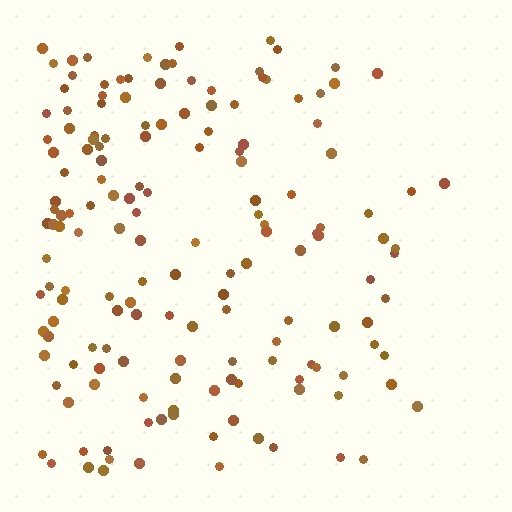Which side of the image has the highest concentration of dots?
The left.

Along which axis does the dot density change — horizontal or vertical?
Horizontal.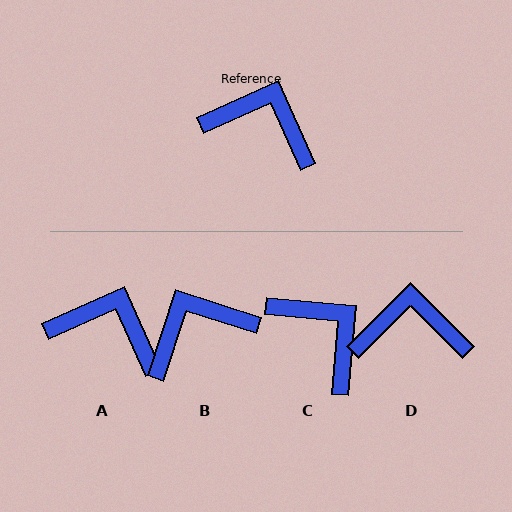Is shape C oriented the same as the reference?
No, it is off by about 29 degrees.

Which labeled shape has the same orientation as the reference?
A.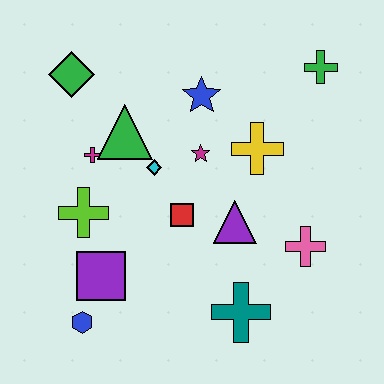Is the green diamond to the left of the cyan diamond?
Yes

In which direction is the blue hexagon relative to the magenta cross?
The blue hexagon is below the magenta cross.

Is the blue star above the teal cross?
Yes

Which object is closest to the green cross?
The yellow cross is closest to the green cross.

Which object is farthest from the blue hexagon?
The green cross is farthest from the blue hexagon.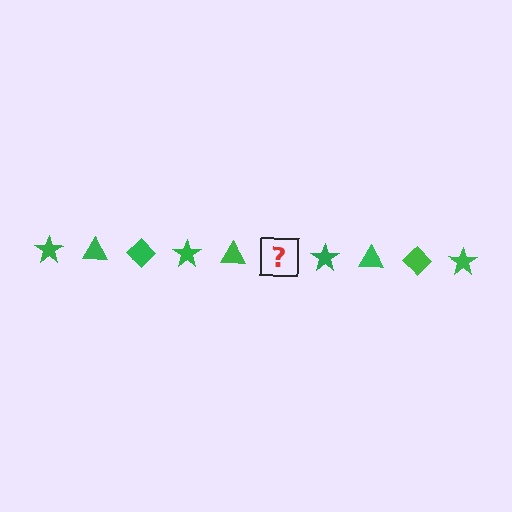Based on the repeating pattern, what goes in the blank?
The blank should be a green diamond.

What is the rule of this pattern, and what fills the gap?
The rule is that the pattern cycles through star, triangle, diamond shapes in green. The gap should be filled with a green diamond.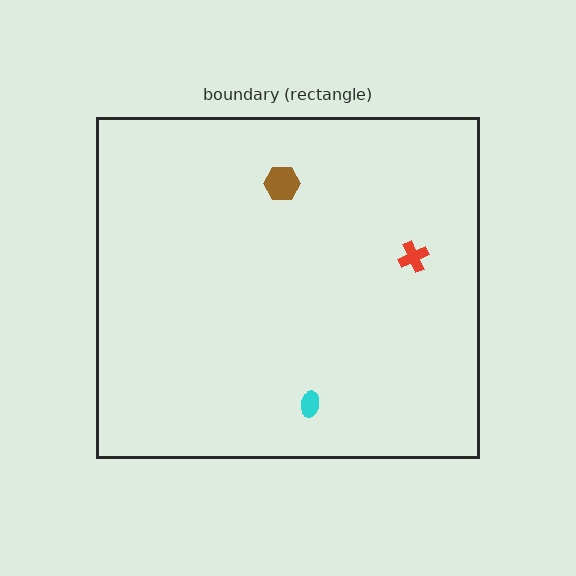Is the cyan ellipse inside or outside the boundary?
Inside.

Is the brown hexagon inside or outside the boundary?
Inside.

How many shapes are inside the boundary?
3 inside, 0 outside.